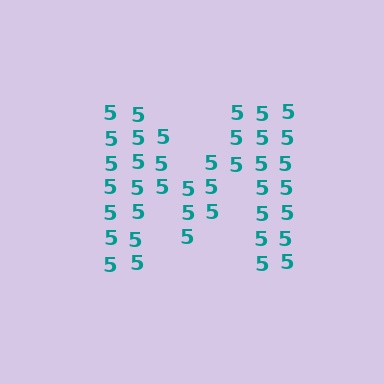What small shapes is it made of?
It is made of small digit 5's.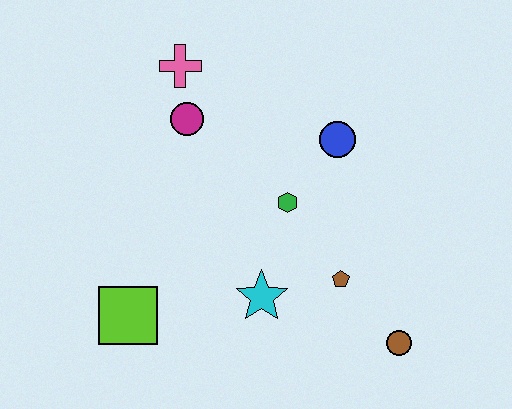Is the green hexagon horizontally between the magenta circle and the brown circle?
Yes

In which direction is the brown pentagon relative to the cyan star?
The brown pentagon is to the right of the cyan star.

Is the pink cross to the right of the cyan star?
No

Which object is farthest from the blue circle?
The lime square is farthest from the blue circle.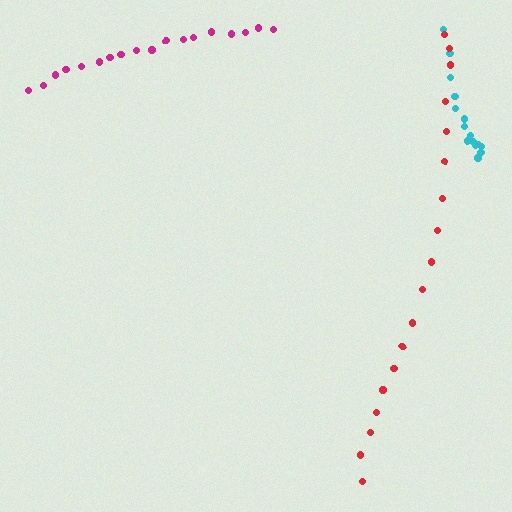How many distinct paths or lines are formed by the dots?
There are 3 distinct paths.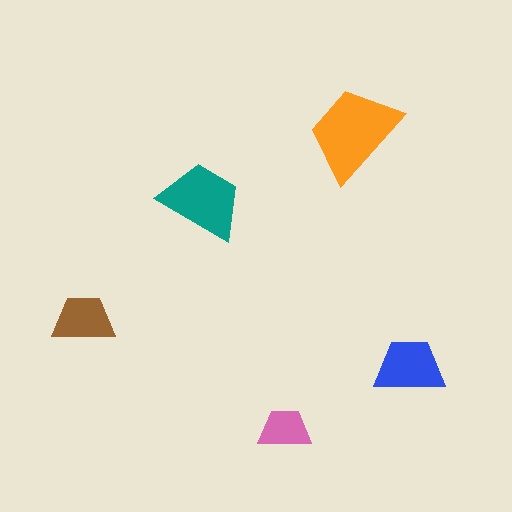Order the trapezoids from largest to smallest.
the orange one, the teal one, the blue one, the brown one, the pink one.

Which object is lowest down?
The pink trapezoid is bottommost.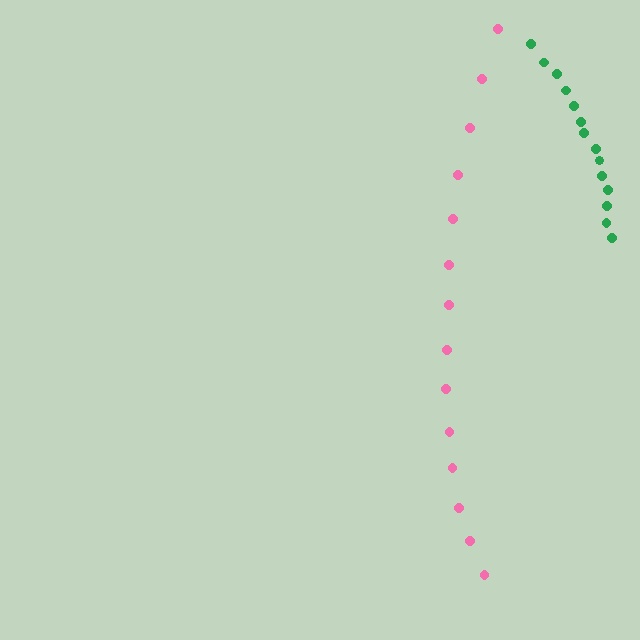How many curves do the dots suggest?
There are 2 distinct paths.